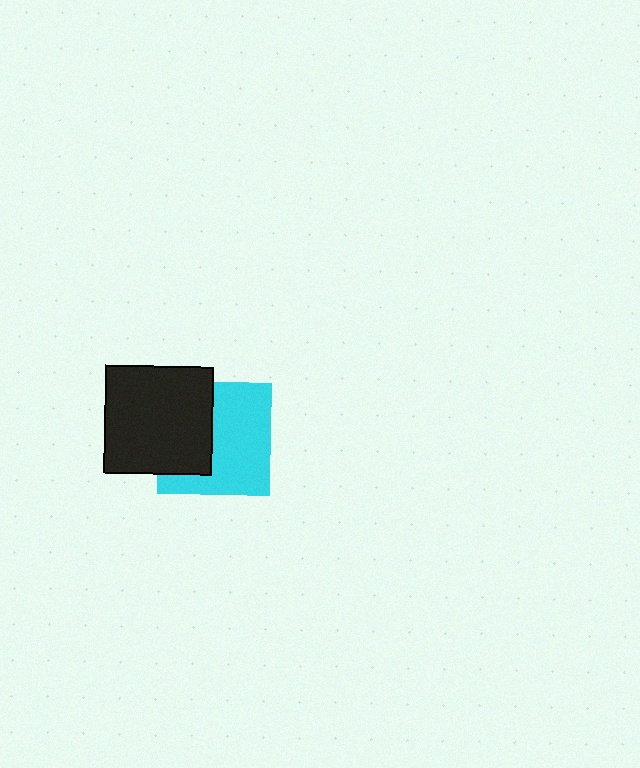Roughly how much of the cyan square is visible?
About half of it is visible (roughly 60%).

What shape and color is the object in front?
The object in front is a black square.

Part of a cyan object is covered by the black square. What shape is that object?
It is a square.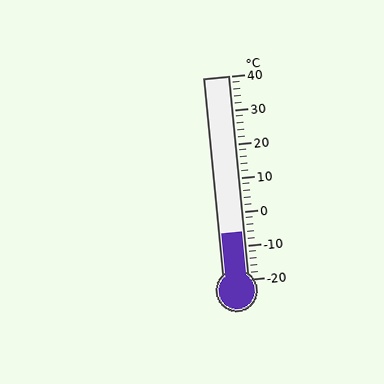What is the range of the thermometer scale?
The thermometer scale ranges from -20°C to 40°C.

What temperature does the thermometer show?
The thermometer shows approximately -6°C.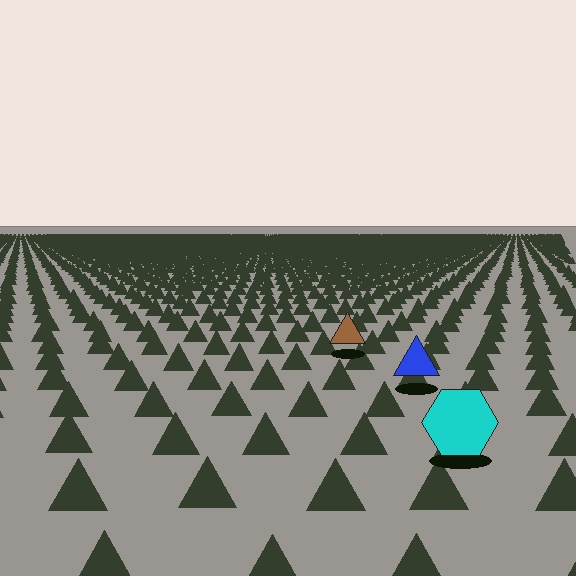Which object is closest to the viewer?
The cyan hexagon is closest. The texture marks near it are larger and more spread out.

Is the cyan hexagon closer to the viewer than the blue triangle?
Yes. The cyan hexagon is closer — you can tell from the texture gradient: the ground texture is coarser near it.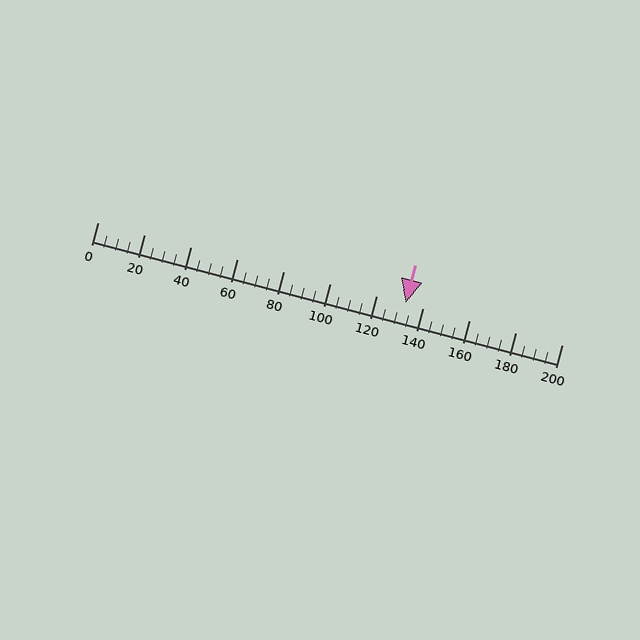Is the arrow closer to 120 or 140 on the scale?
The arrow is closer to 140.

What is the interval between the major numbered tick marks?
The major tick marks are spaced 20 units apart.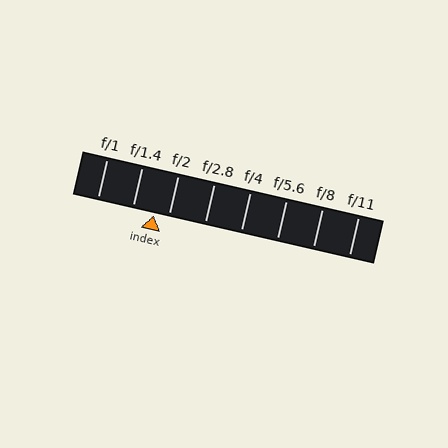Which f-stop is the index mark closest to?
The index mark is closest to f/2.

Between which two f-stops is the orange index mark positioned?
The index mark is between f/1.4 and f/2.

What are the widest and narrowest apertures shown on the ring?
The widest aperture shown is f/1 and the narrowest is f/11.